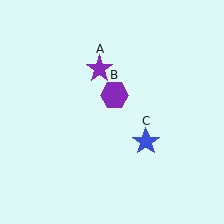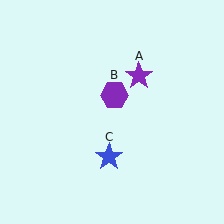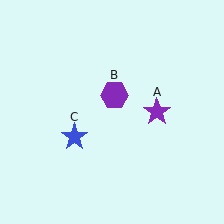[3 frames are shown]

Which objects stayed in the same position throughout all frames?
Purple hexagon (object B) remained stationary.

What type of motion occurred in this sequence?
The purple star (object A), blue star (object C) rotated clockwise around the center of the scene.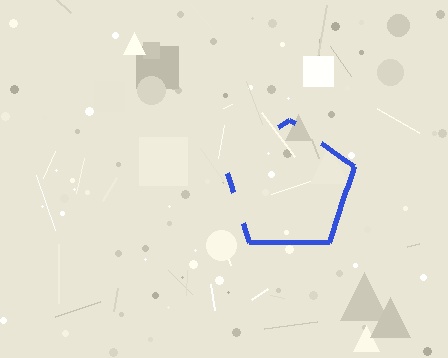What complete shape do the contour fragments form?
The contour fragments form a pentagon.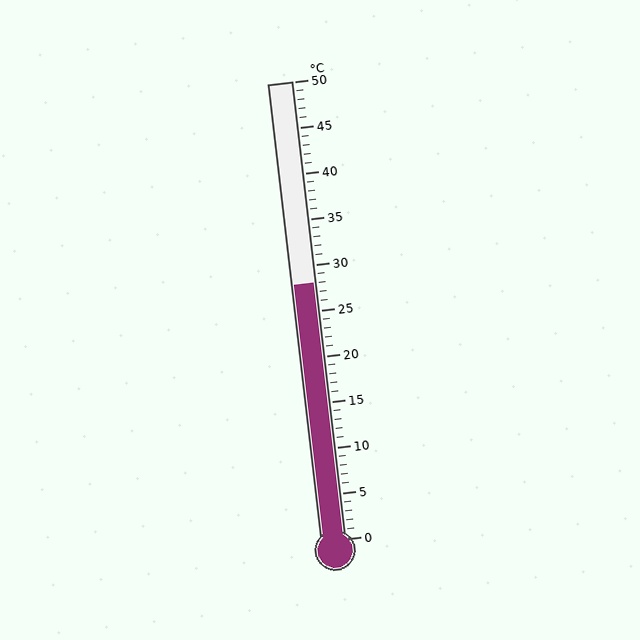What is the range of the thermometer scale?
The thermometer scale ranges from 0°C to 50°C.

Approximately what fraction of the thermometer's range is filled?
The thermometer is filled to approximately 55% of its range.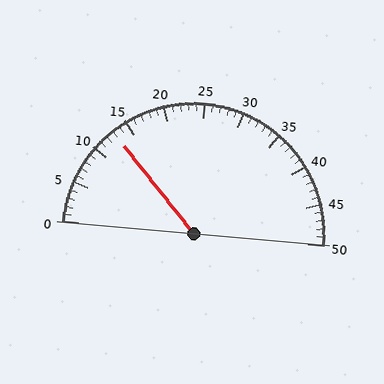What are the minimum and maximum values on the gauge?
The gauge ranges from 0 to 50.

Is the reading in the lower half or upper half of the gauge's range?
The reading is in the lower half of the range (0 to 50).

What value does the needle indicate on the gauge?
The needle indicates approximately 13.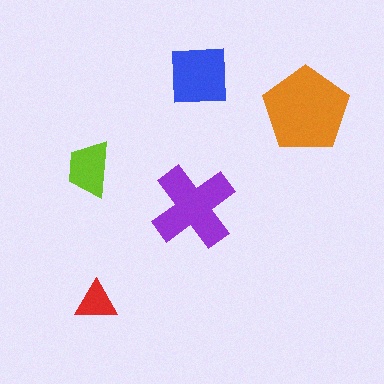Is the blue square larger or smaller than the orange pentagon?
Smaller.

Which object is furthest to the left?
The lime trapezoid is leftmost.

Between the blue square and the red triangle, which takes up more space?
The blue square.